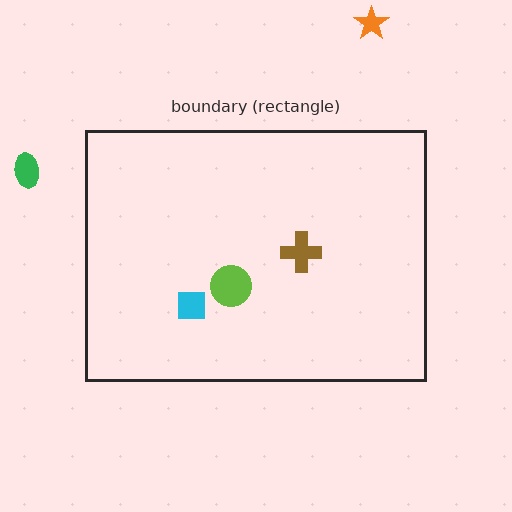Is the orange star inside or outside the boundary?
Outside.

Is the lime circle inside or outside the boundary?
Inside.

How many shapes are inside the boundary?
3 inside, 2 outside.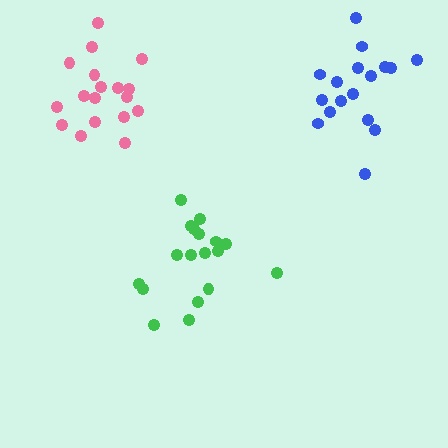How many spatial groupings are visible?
There are 3 spatial groupings.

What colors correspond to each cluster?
The clusters are colored: green, pink, blue.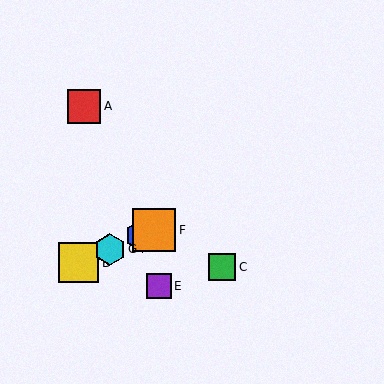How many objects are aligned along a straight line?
4 objects (B, D, F, G) are aligned along a straight line.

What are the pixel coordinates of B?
Object B is at (142, 236).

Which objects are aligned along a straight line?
Objects B, D, F, G are aligned along a straight line.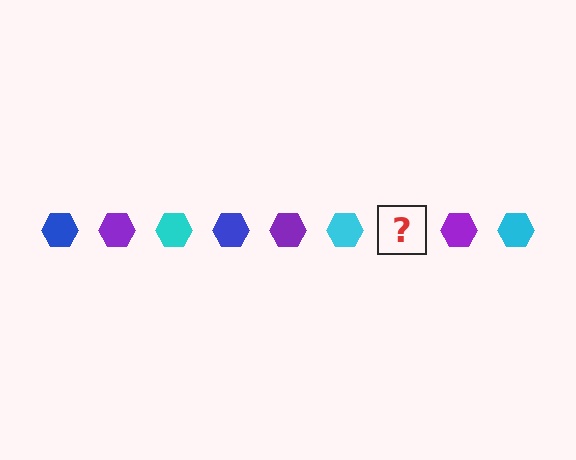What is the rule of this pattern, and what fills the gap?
The rule is that the pattern cycles through blue, purple, cyan hexagons. The gap should be filled with a blue hexagon.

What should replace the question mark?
The question mark should be replaced with a blue hexagon.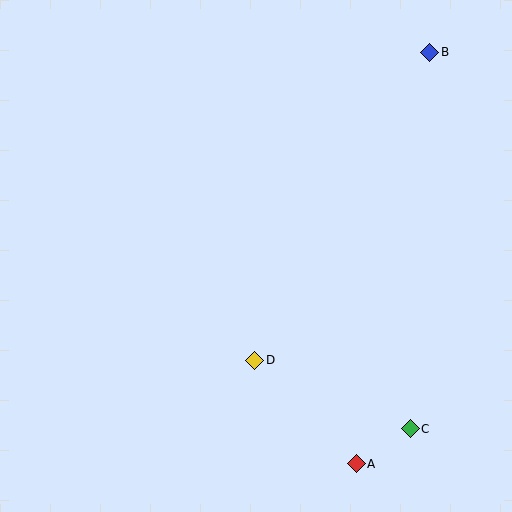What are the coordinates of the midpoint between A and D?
The midpoint between A and D is at (306, 412).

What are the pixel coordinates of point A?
Point A is at (356, 464).